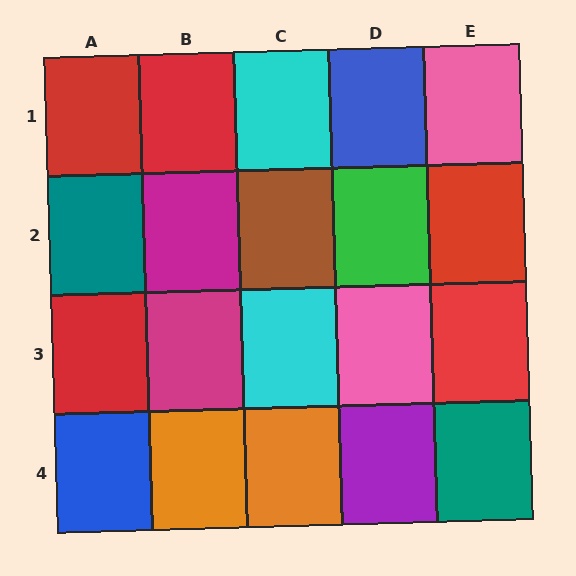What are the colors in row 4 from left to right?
Blue, orange, orange, purple, teal.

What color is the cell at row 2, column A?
Teal.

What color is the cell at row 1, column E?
Pink.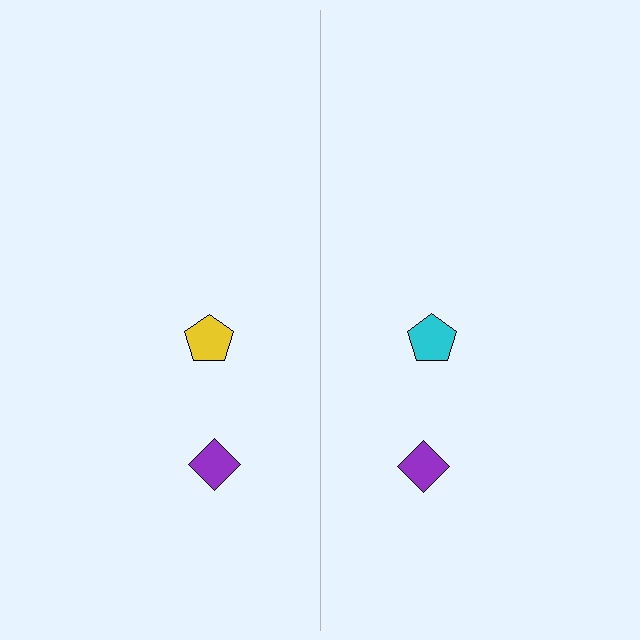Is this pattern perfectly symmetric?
No, the pattern is not perfectly symmetric. The cyan pentagon on the right side breaks the symmetry — its mirror counterpart is yellow.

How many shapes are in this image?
There are 4 shapes in this image.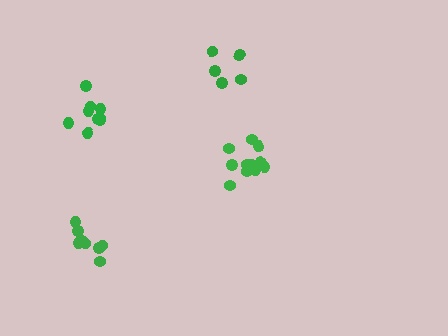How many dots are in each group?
Group 1: 9 dots, Group 2: 5 dots, Group 3: 11 dots, Group 4: 8 dots (33 total).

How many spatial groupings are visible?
There are 4 spatial groupings.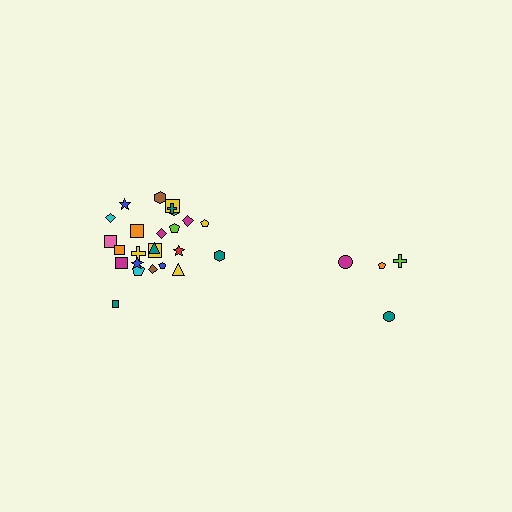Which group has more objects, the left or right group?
The left group.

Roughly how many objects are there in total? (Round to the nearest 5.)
Roughly 30 objects in total.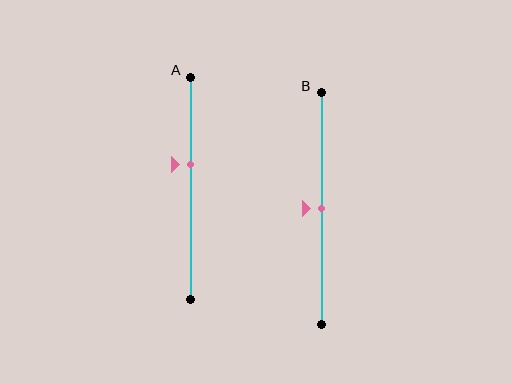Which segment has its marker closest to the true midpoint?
Segment B has its marker closest to the true midpoint.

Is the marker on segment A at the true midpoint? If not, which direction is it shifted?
No, the marker on segment A is shifted upward by about 11% of the segment length.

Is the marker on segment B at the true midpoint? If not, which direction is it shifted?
Yes, the marker on segment B is at the true midpoint.